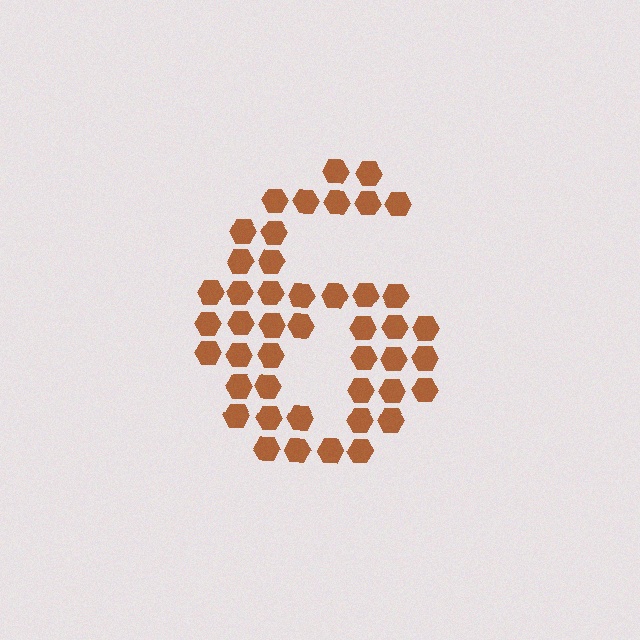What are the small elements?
The small elements are hexagons.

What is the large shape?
The large shape is the digit 6.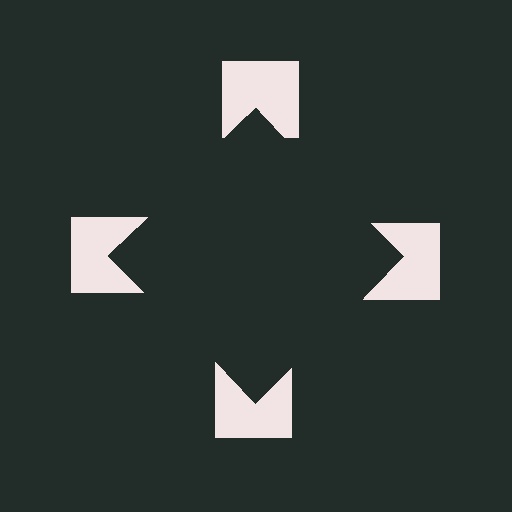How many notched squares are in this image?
There are 4 — one at each vertex of the illusory square.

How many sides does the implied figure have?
4 sides.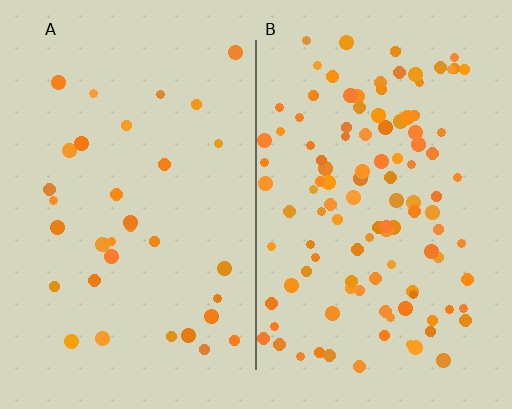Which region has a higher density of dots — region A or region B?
B (the right).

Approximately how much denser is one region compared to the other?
Approximately 3.4× — region B over region A.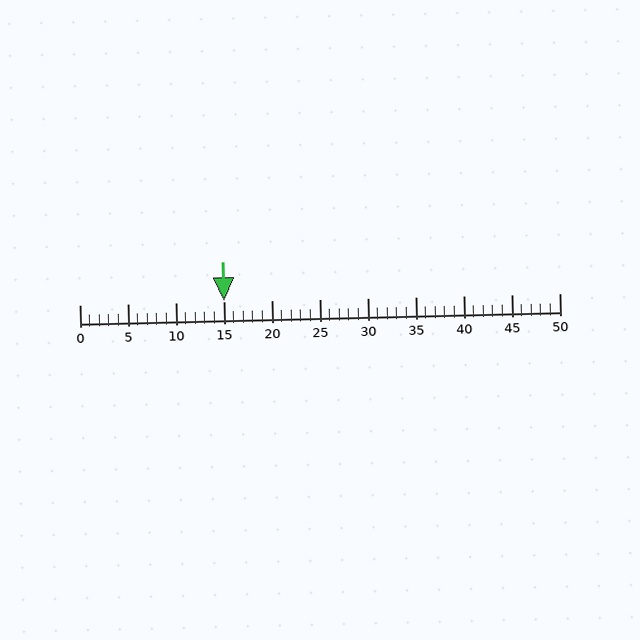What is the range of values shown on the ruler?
The ruler shows values from 0 to 50.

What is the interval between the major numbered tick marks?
The major tick marks are spaced 5 units apart.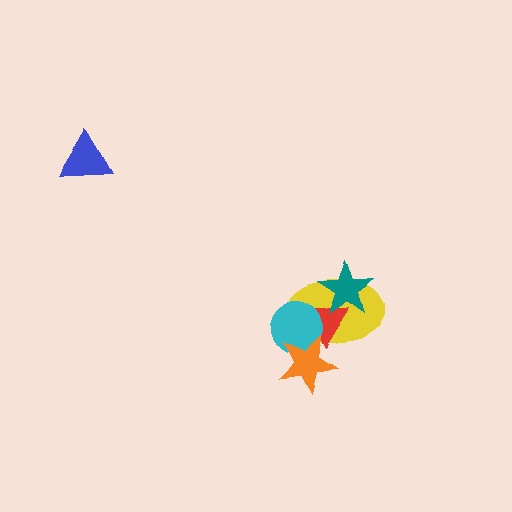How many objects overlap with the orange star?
3 objects overlap with the orange star.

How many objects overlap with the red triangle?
4 objects overlap with the red triangle.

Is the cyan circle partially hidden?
Yes, it is partially covered by another shape.